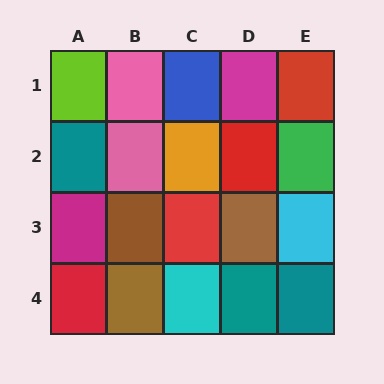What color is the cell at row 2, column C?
Orange.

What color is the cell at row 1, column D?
Magenta.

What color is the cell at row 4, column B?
Brown.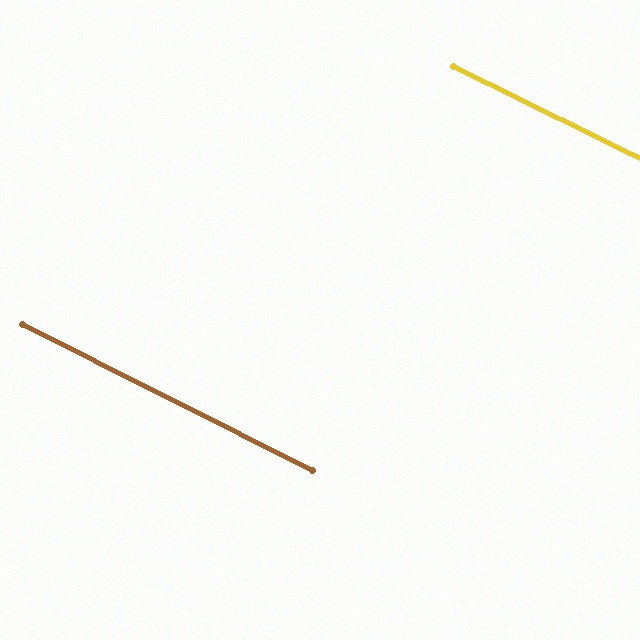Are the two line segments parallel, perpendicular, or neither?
Parallel — their directions differ by only 0.5°.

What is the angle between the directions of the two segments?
Approximately 0 degrees.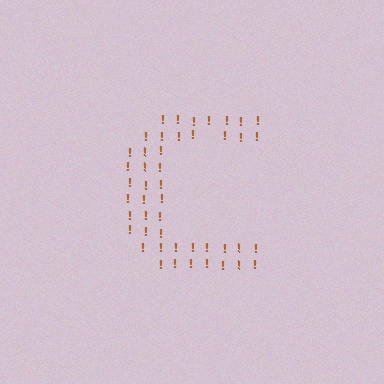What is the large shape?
The large shape is the letter C.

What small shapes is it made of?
It is made of small exclamation marks.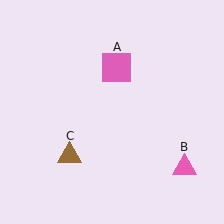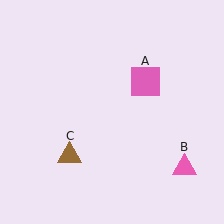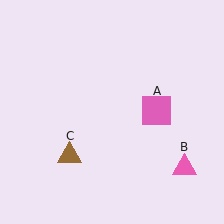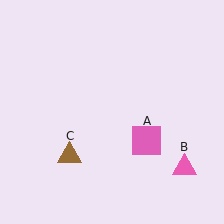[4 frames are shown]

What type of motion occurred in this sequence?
The pink square (object A) rotated clockwise around the center of the scene.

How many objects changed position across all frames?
1 object changed position: pink square (object A).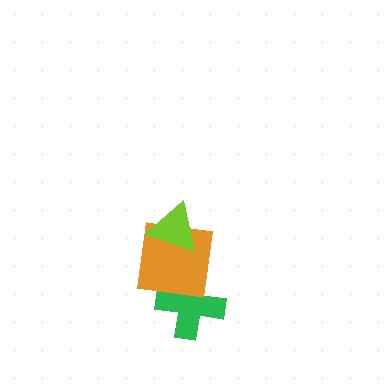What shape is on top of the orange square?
The lime triangle is on top of the orange square.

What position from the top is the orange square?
The orange square is 2nd from the top.